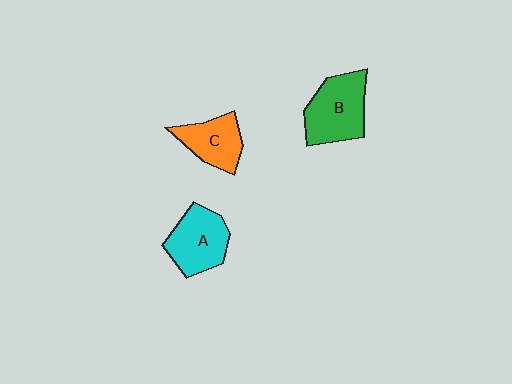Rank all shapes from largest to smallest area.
From largest to smallest: B (green), A (cyan), C (orange).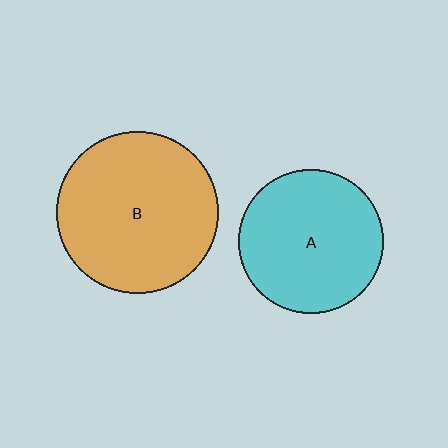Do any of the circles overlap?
No, none of the circles overlap.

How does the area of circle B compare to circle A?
Approximately 1.2 times.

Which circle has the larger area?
Circle B (orange).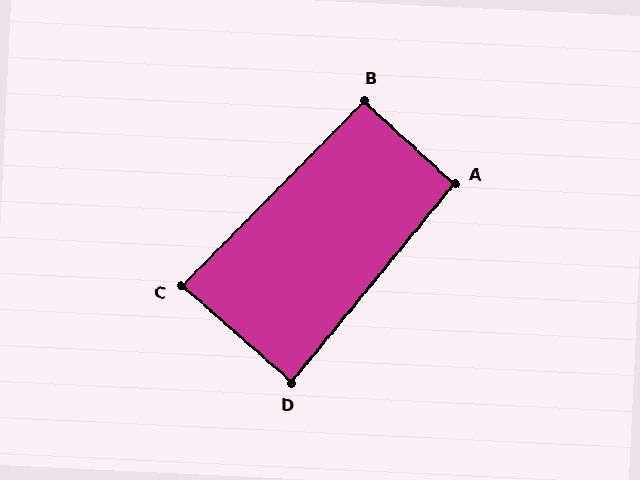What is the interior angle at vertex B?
Approximately 92 degrees (approximately right).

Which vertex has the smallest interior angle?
C, at approximately 87 degrees.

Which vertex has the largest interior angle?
A, at approximately 93 degrees.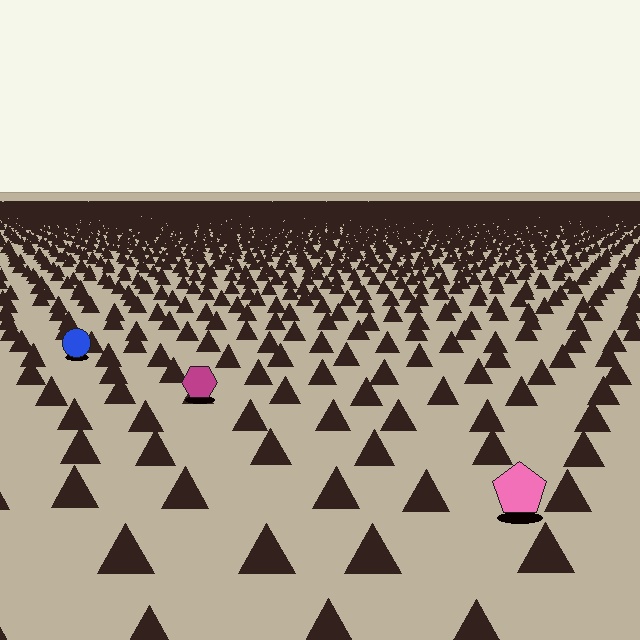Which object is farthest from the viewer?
The blue circle is farthest from the viewer. It appears smaller and the ground texture around it is denser.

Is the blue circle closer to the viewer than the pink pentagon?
No. The pink pentagon is closer — you can tell from the texture gradient: the ground texture is coarser near it.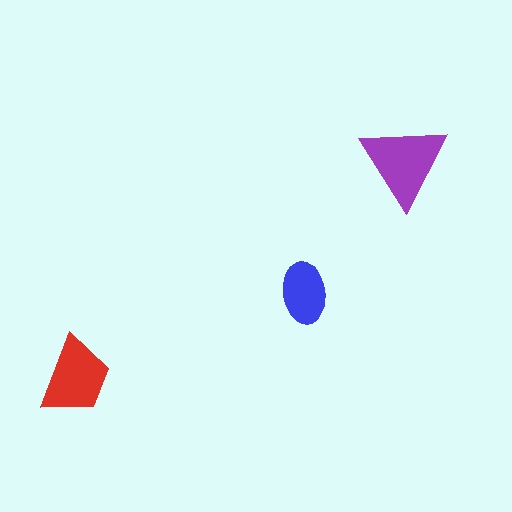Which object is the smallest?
The blue ellipse.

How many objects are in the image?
There are 3 objects in the image.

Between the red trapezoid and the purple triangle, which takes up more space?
The purple triangle.